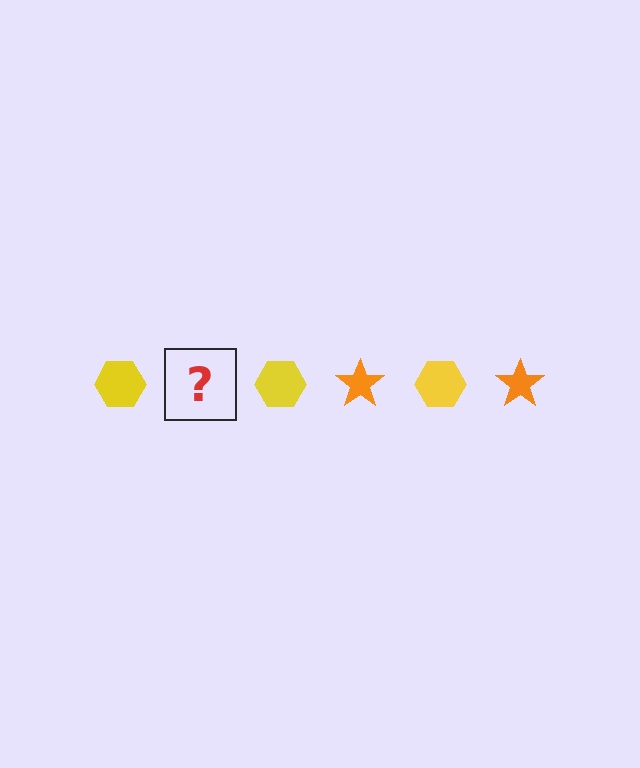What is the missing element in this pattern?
The missing element is an orange star.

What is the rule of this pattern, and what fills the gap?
The rule is that the pattern alternates between yellow hexagon and orange star. The gap should be filled with an orange star.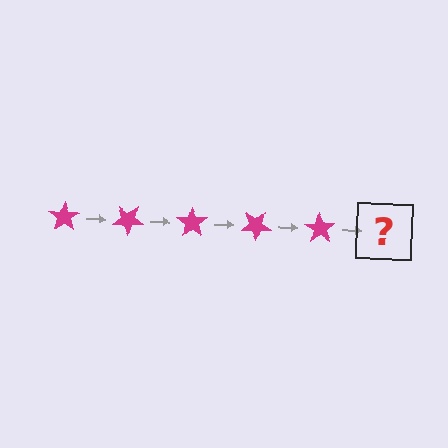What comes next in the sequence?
The next element should be a magenta star rotated 175 degrees.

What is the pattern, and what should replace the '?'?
The pattern is that the star rotates 35 degrees each step. The '?' should be a magenta star rotated 175 degrees.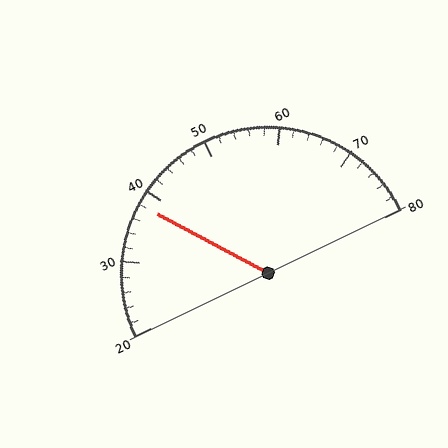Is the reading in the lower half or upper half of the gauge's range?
The reading is in the lower half of the range (20 to 80).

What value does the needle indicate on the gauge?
The needle indicates approximately 38.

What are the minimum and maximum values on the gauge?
The gauge ranges from 20 to 80.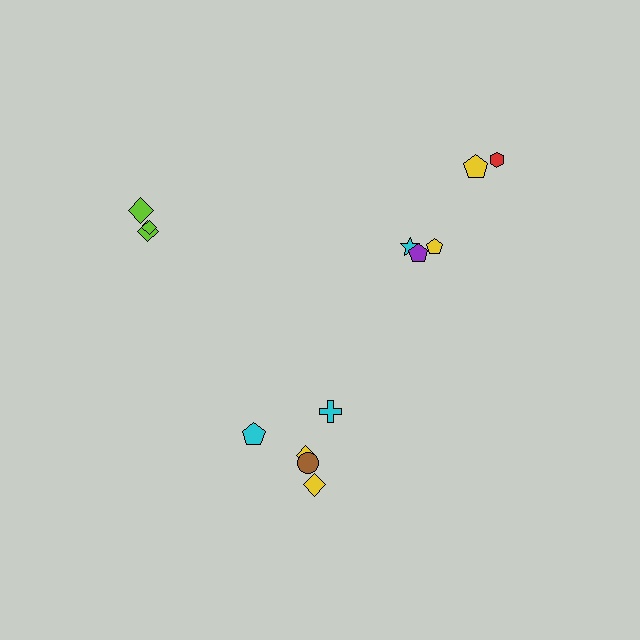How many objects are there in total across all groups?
There are 13 objects.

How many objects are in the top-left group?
There are 3 objects.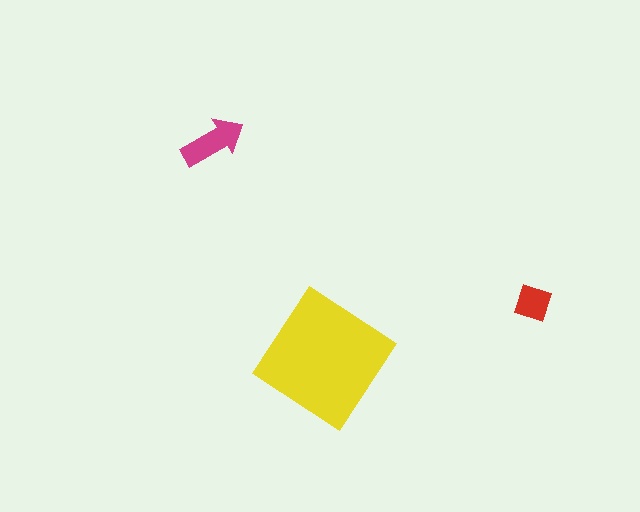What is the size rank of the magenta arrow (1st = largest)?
2nd.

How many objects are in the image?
There are 3 objects in the image.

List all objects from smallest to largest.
The red diamond, the magenta arrow, the yellow diamond.